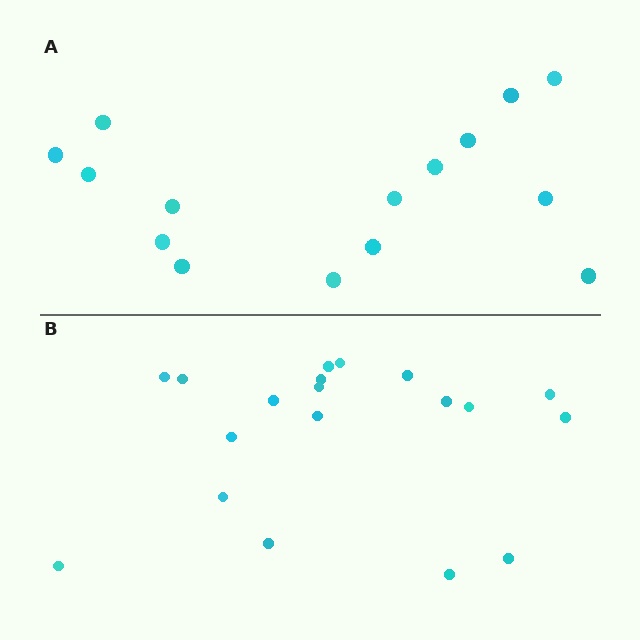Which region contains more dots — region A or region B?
Region B (the bottom region) has more dots.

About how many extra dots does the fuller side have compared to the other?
Region B has about 4 more dots than region A.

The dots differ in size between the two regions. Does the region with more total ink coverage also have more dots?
No. Region A has more total ink coverage because its dots are larger, but region B actually contains more individual dots. Total area can be misleading — the number of items is what matters here.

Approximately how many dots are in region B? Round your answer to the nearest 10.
About 20 dots. (The exact count is 19, which rounds to 20.)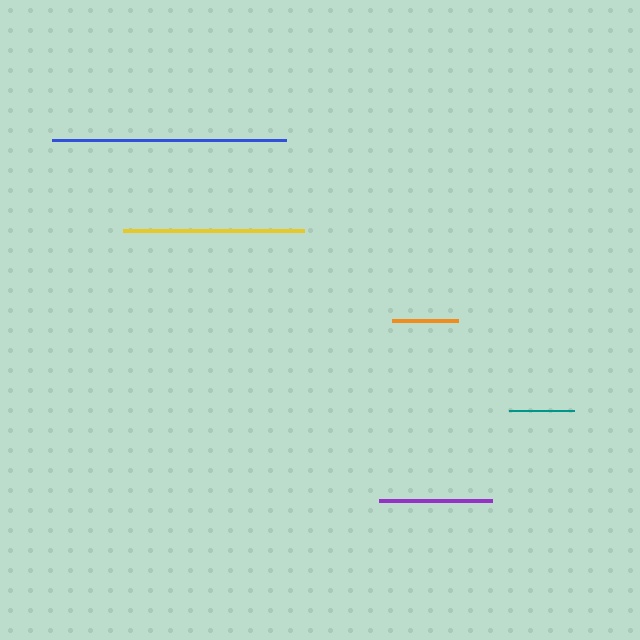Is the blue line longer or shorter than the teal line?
The blue line is longer than the teal line.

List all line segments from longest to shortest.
From longest to shortest: blue, yellow, purple, teal, orange.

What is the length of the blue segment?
The blue segment is approximately 233 pixels long.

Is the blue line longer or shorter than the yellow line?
The blue line is longer than the yellow line.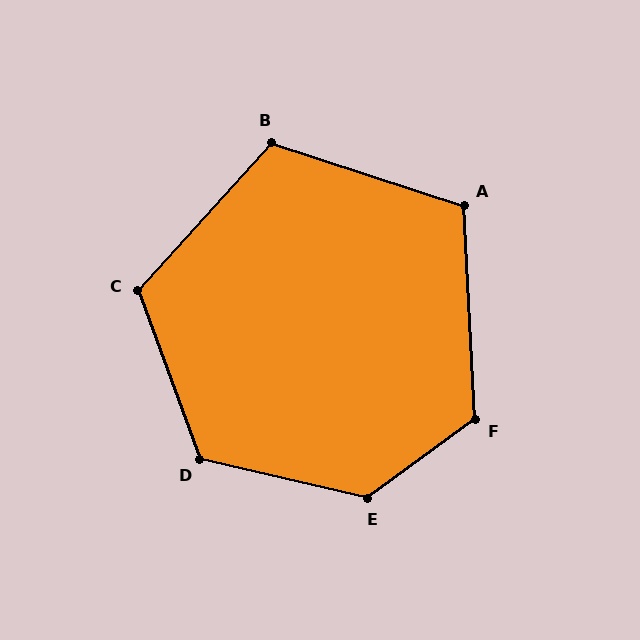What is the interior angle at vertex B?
Approximately 114 degrees (obtuse).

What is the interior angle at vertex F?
Approximately 123 degrees (obtuse).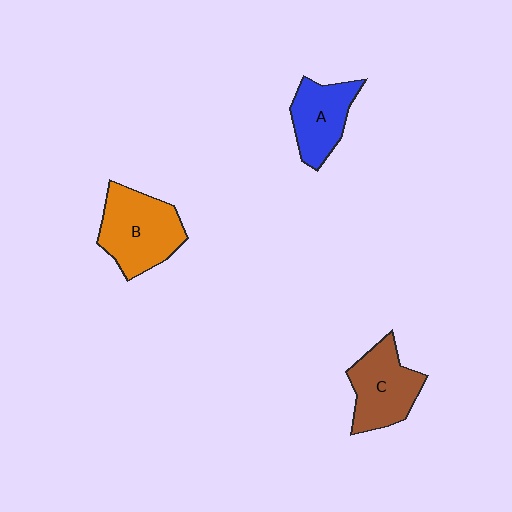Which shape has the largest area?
Shape B (orange).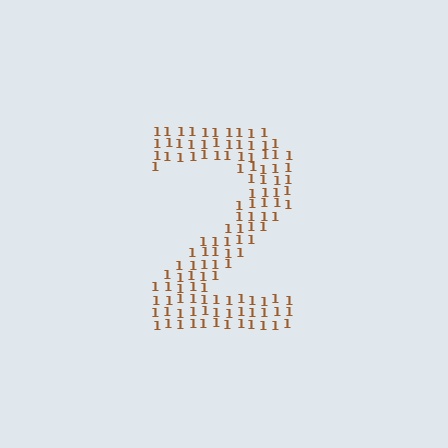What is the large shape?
The large shape is the digit 2.